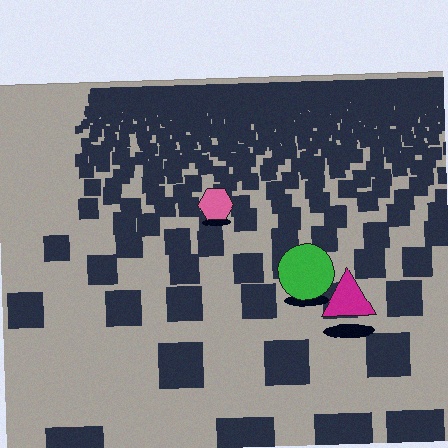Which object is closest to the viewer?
The magenta triangle is closest. The texture marks near it are larger and more spread out.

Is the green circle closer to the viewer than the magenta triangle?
No. The magenta triangle is closer — you can tell from the texture gradient: the ground texture is coarser near it.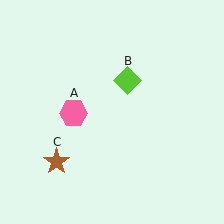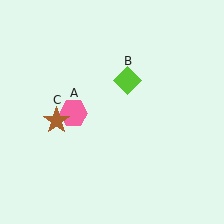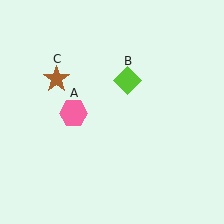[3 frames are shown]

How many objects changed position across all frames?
1 object changed position: brown star (object C).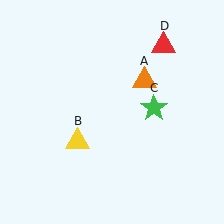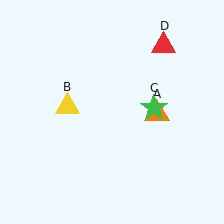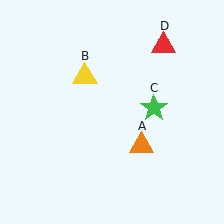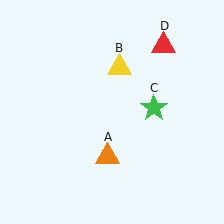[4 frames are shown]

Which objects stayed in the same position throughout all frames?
Green star (object C) and red triangle (object D) remained stationary.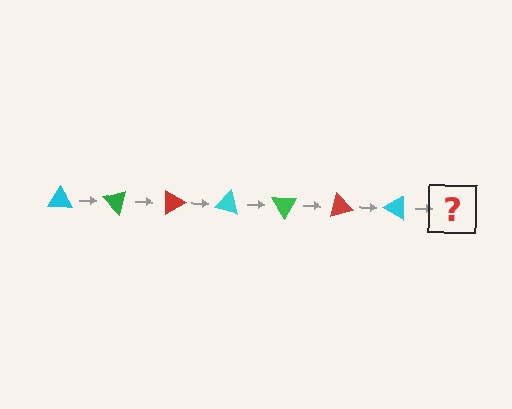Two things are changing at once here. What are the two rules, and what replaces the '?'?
The two rules are that it rotates 45 degrees each step and the color cycles through cyan, green, and red. The '?' should be a green triangle, rotated 315 degrees from the start.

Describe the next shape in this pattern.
It should be a green triangle, rotated 315 degrees from the start.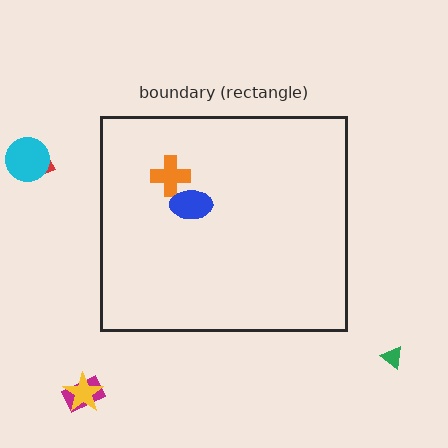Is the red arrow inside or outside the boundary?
Outside.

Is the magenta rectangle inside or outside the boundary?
Outside.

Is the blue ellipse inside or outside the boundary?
Inside.